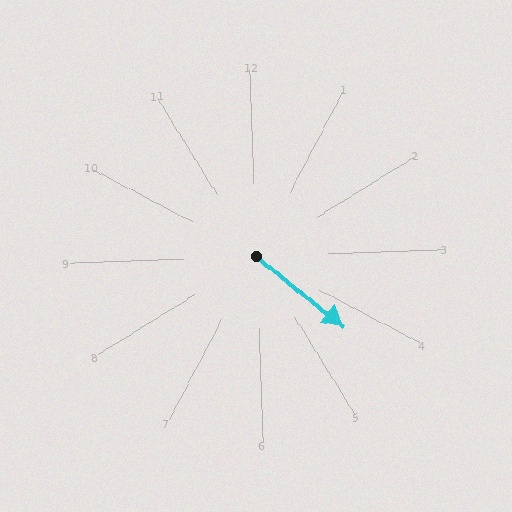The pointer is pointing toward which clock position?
Roughly 4 o'clock.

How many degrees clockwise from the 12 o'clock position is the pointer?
Approximately 131 degrees.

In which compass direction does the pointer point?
Southeast.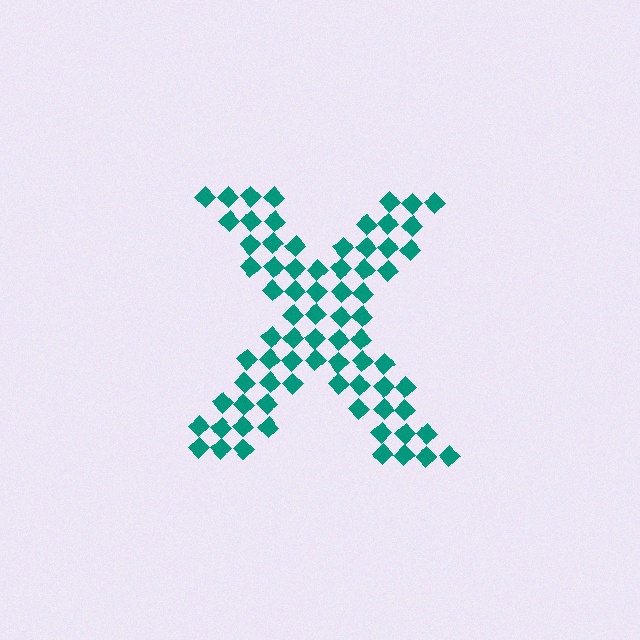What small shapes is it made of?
It is made of small diamonds.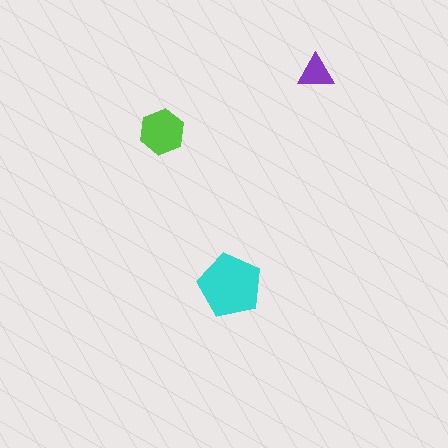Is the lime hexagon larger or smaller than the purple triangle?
Larger.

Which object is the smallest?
The purple triangle.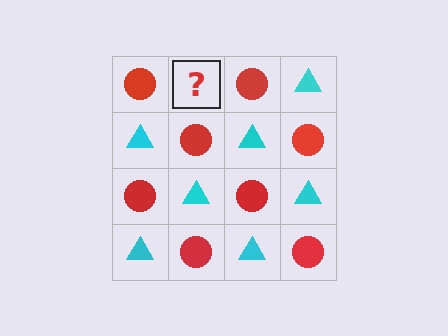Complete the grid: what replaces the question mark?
The question mark should be replaced with a cyan triangle.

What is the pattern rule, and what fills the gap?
The rule is that it alternates red circle and cyan triangle in a checkerboard pattern. The gap should be filled with a cyan triangle.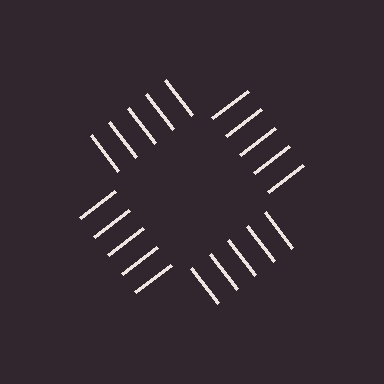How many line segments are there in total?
20 — 5 along each of the 4 edges.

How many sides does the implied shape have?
4 sides — the line-ends trace a square.